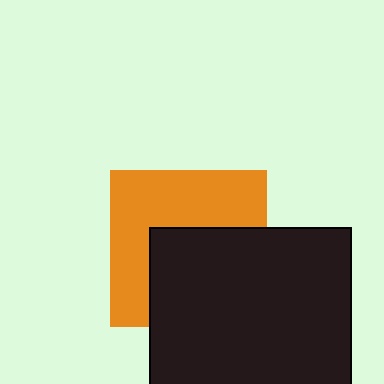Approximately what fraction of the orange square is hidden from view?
Roughly 47% of the orange square is hidden behind the black square.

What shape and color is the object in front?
The object in front is a black square.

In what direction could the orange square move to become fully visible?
The orange square could move up. That would shift it out from behind the black square entirely.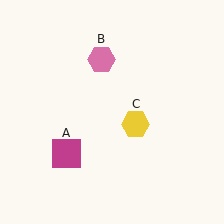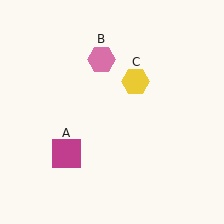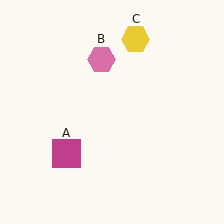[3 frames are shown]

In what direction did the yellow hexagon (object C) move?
The yellow hexagon (object C) moved up.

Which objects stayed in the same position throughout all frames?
Magenta square (object A) and pink hexagon (object B) remained stationary.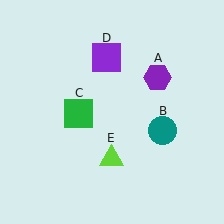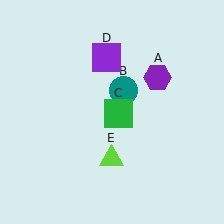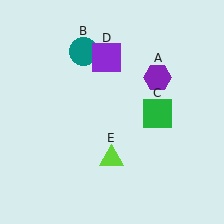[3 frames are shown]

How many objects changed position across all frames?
2 objects changed position: teal circle (object B), green square (object C).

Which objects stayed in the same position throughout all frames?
Purple hexagon (object A) and purple square (object D) and lime triangle (object E) remained stationary.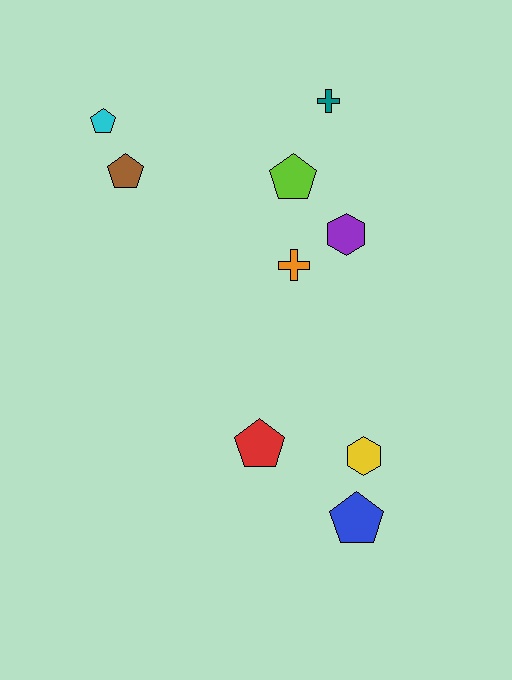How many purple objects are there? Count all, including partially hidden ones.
There is 1 purple object.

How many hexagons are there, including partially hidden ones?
There are 2 hexagons.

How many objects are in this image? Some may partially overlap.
There are 9 objects.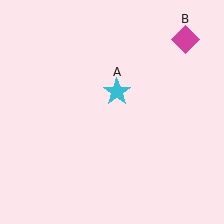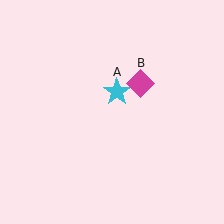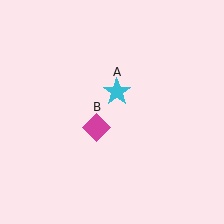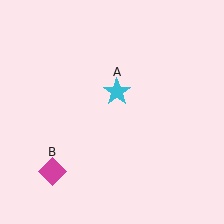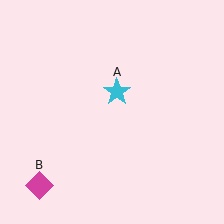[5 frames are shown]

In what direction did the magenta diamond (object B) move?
The magenta diamond (object B) moved down and to the left.